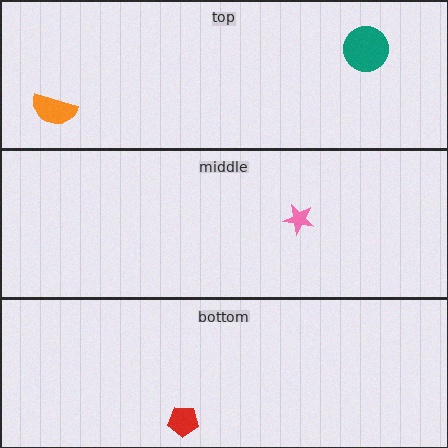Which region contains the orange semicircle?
The top region.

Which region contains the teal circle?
The top region.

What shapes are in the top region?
The orange semicircle, the teal circle.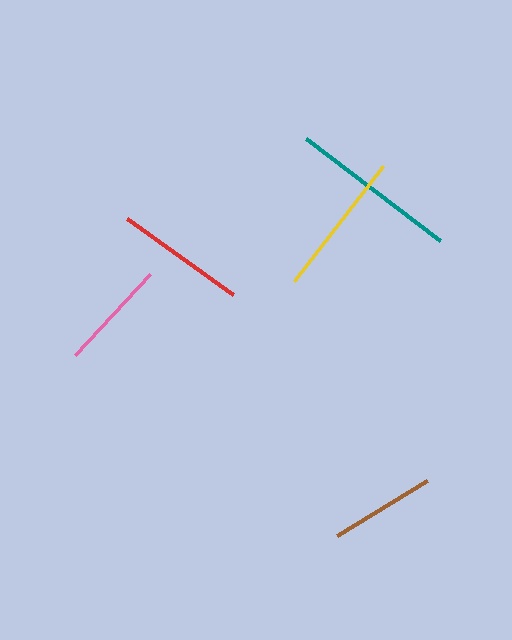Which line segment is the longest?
The teal line is the longest at approximately 168 pixels.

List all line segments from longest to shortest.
From longest to shortest: teal, yellow, red, pink, brown.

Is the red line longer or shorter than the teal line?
The teal line is longer than the red line.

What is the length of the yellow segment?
The yellow segment is approximately 145 pixels long.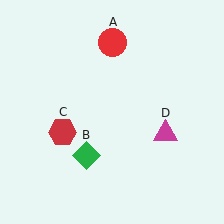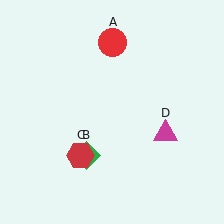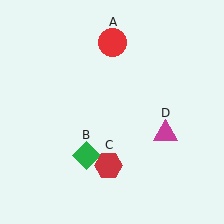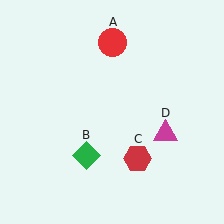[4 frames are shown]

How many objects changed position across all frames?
1 object changed position: red hexagon (object C).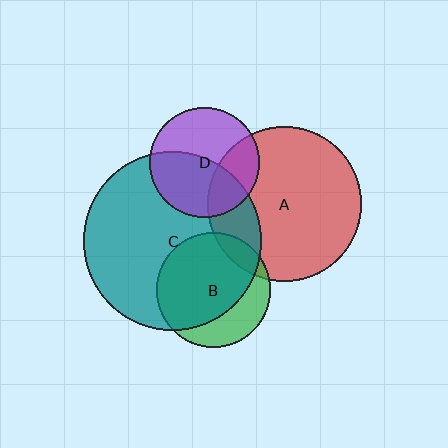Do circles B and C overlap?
Yes.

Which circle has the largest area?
Circle C (teal).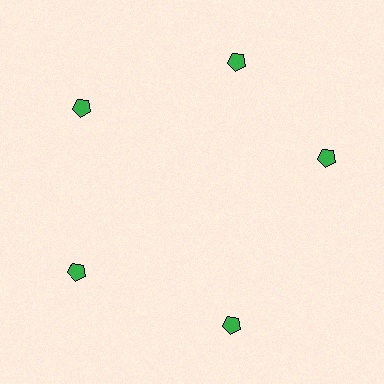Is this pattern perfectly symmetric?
No. The 5 green pentagons are arranged in a ring, but one element near the 3 o'clock position is rotated out of alignment along the ring, breaking the 5-fold rotational symmetry.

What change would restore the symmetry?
The symmetry would be restored by rotating it back into even spacing with its neighbors so that all 5 pentagons sit at equal angles and equal distance from the center.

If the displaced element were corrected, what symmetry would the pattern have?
It would have 5-fold rotational symmetry — the pattern would map onto itself every 72 degrees.